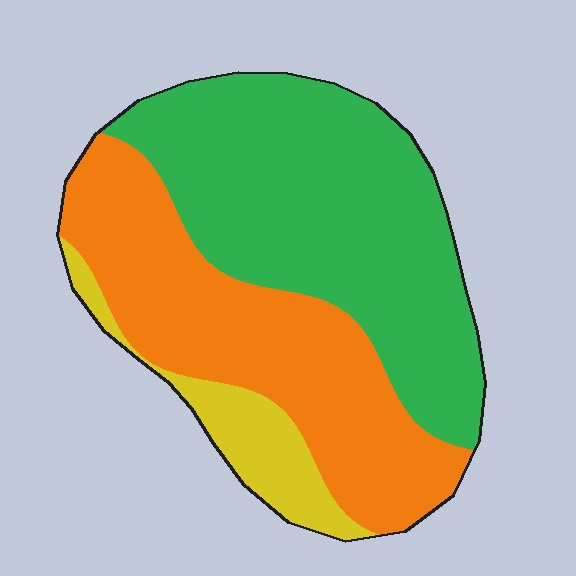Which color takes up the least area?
Yellow, at roughly 10%.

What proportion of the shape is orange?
Orange covers about 40% of the shape.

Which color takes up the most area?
Green, at roughly 50%.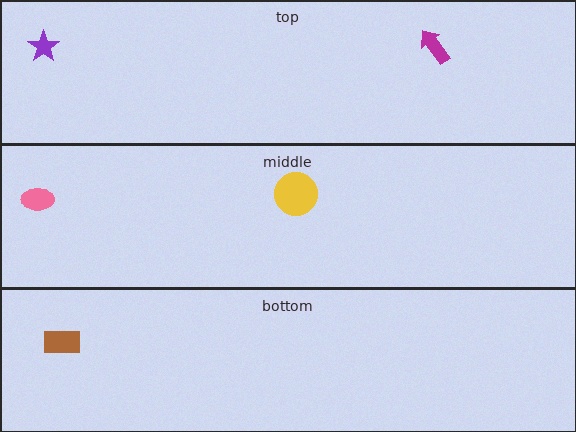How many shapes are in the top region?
2.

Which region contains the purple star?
The top region.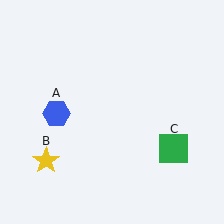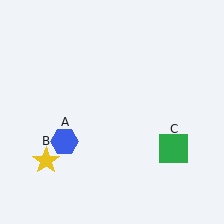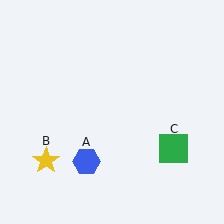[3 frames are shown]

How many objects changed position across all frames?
1 object changed position: blue hexagon (object A).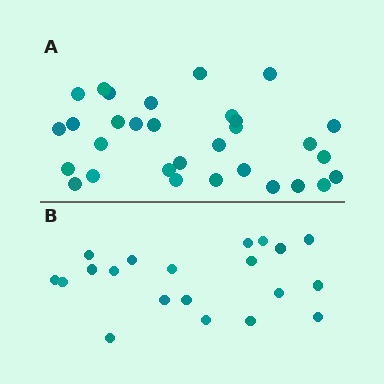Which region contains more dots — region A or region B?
Region A (the top region) has more dots.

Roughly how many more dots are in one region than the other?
Region A has roughly 12 or so more dots than region B.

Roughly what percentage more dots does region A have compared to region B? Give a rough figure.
About 55% more.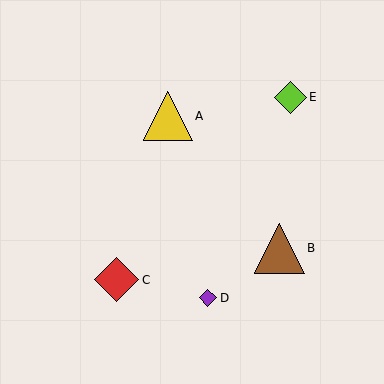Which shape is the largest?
The brown triangle (labeled B) is the largest.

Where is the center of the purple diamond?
The center of the purple diamond is at (208, 298).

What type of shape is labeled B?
Shape B is a brown triangle.